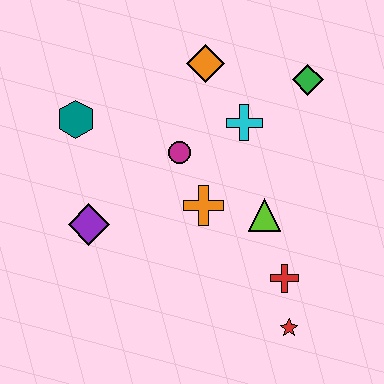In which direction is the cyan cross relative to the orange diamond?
The cyan cross is below the orange diamond.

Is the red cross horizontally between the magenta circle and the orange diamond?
No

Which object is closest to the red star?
The red cross is closest to the red star.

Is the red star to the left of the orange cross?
No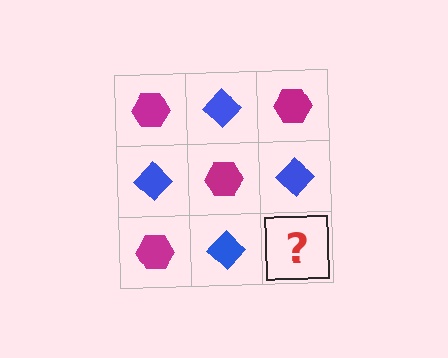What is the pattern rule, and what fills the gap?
The rule is that it alternates magenta hexagon and blue diamond in a checkerboard pattern. The gap should be filled with a magenta hexagon.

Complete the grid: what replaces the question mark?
The question mark should be replaced with a magenta hexagon.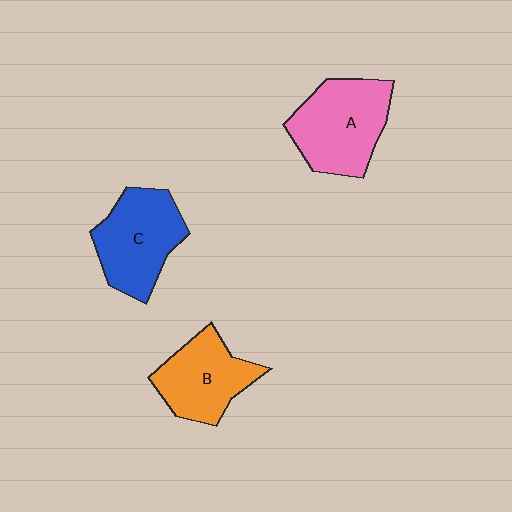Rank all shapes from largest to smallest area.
From largest to smallest: A (pink), C (blue), B (orange).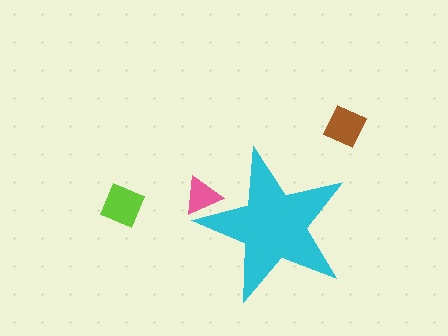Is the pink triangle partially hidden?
Yes, the pink triangle is partially hidden behind the cyan star.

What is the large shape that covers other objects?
A cyan star.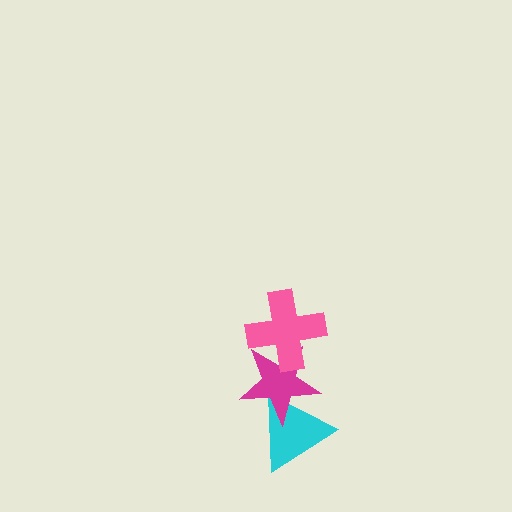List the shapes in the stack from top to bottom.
From top to bottom: the pink cross, the magenta star, the cyan triangle.